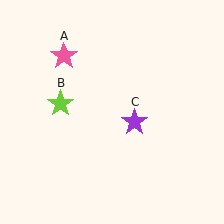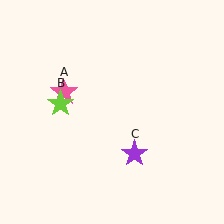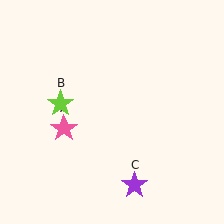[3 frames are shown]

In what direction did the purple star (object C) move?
The purple star (object C) moved down.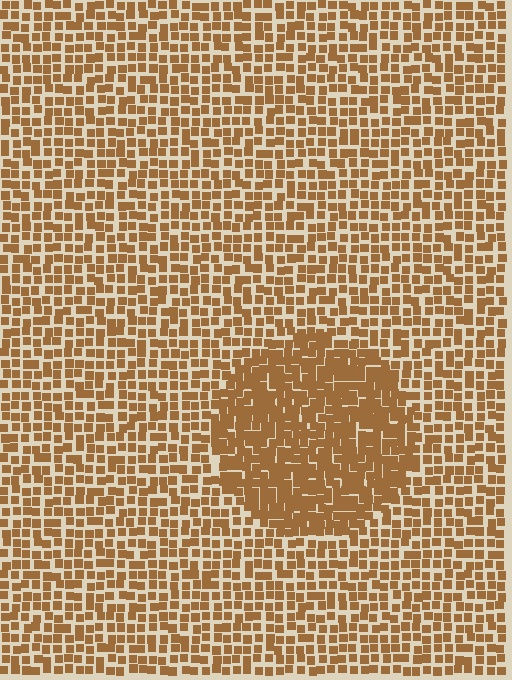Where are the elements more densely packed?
The elements are more densely packed inside the circle boundary.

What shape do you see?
I see a circle.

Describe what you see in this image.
The image contains small brown elements arranged at two different densities. A circle-shaped region is visible where the elements are more densely packed than the surrounding area.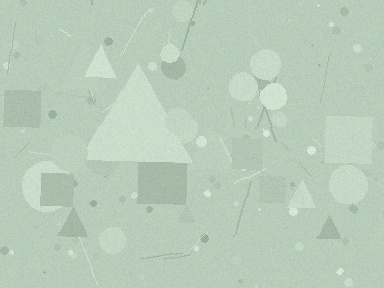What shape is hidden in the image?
A triangle is hidden in the image.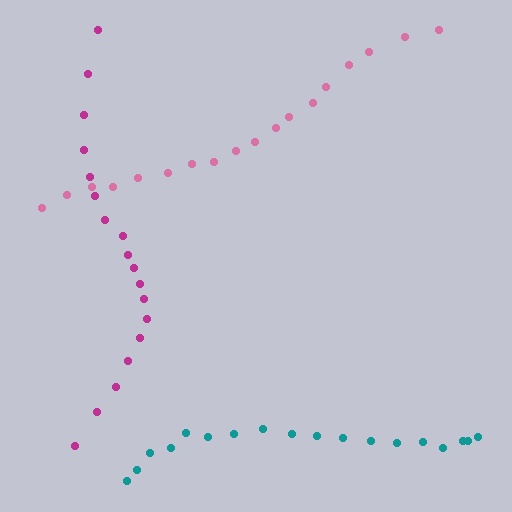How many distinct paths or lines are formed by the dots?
There are 3 distinct paths.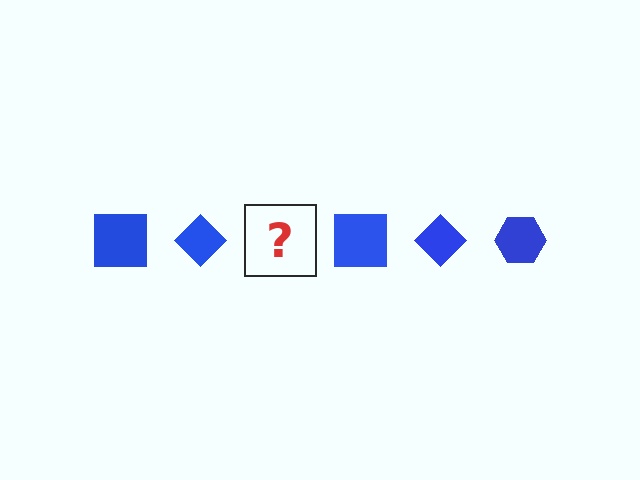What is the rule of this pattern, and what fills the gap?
The rule is that the pattern cycles through square, diamond, hexagon shapes in blue. The gap should be filled with a blue hexagon.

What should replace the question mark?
The question mark should be replaced with a blue hexagon.